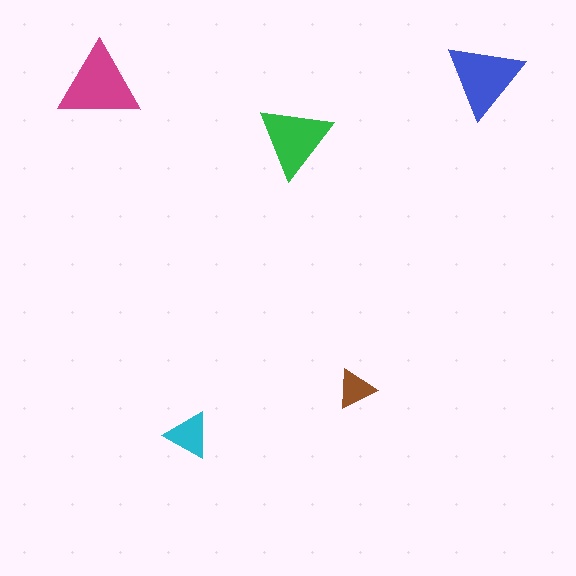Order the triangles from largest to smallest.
the magenta one, the blue one, the green one, the cyan one, the brown one.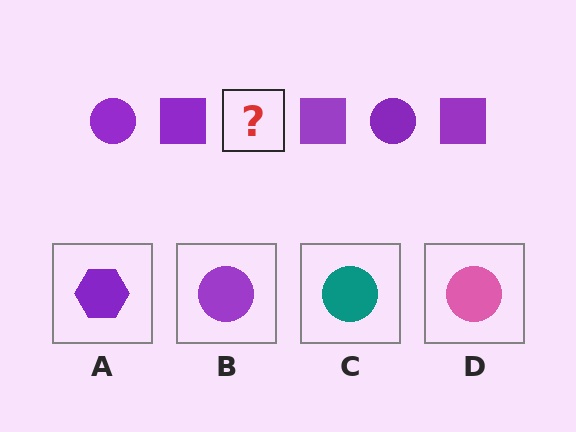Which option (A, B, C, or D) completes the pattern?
B.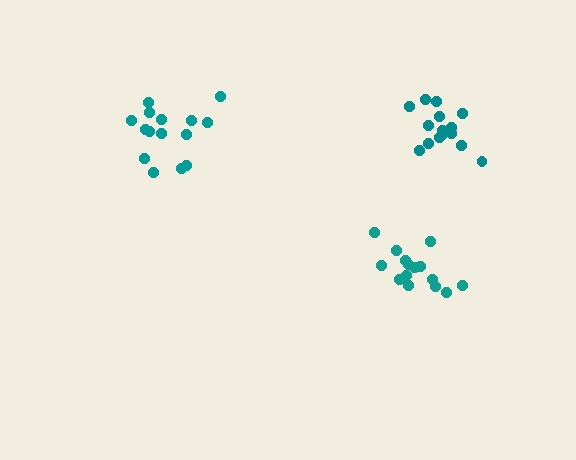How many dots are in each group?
Group 1: 15 dots, Group 2: 15 dots, Group 3: 15 dots (45 total).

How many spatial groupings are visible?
There are 3 spatial groupings.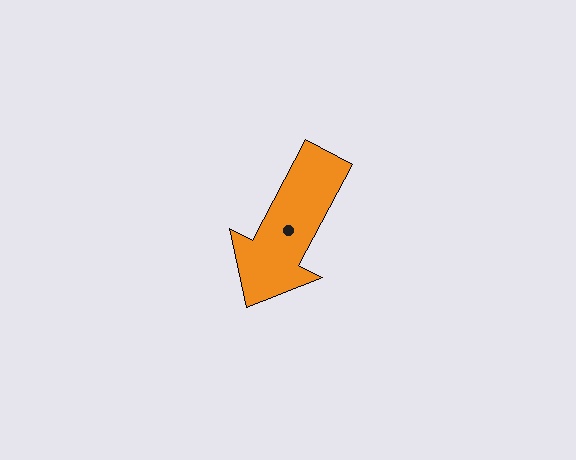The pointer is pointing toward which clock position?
Roughly 7 o'clock.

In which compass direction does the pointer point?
Southwest.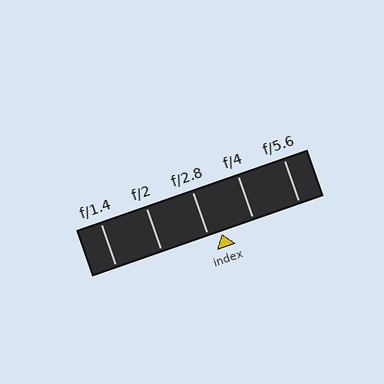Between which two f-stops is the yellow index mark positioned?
The index mark is between f/2.8 and f/4.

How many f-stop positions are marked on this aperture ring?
There are 5 f-stop positions marked.